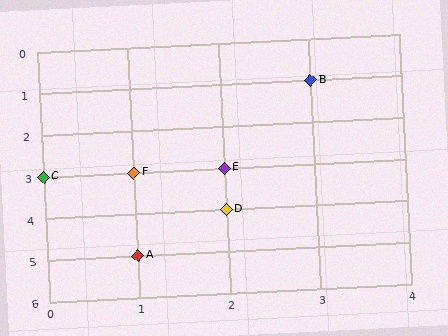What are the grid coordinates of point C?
Point C is at grid coordinates (0, 3).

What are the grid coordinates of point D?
Point D is at grid coordinates (2, 4).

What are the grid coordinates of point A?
Point A is at grid coordinates (1, 5).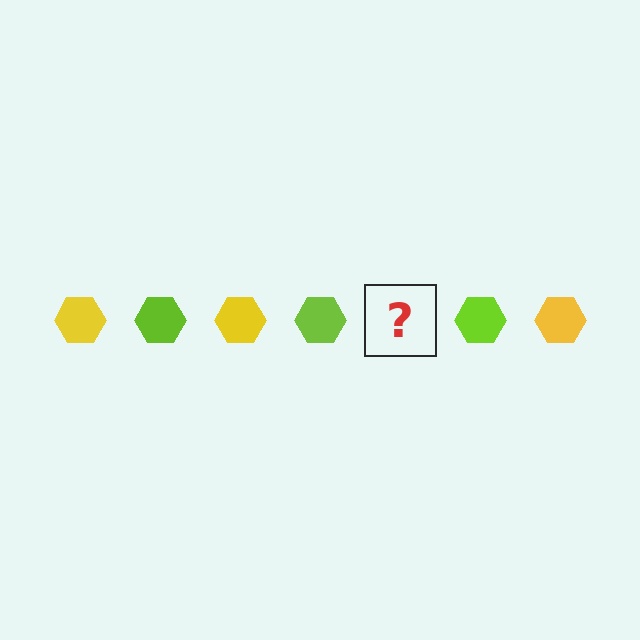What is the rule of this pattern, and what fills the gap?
The rule is that the pattern cycles through yellow, lime hexagons. The gap should be filled with a yellow hexagon.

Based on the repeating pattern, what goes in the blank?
The blank should be a yellow hexagon.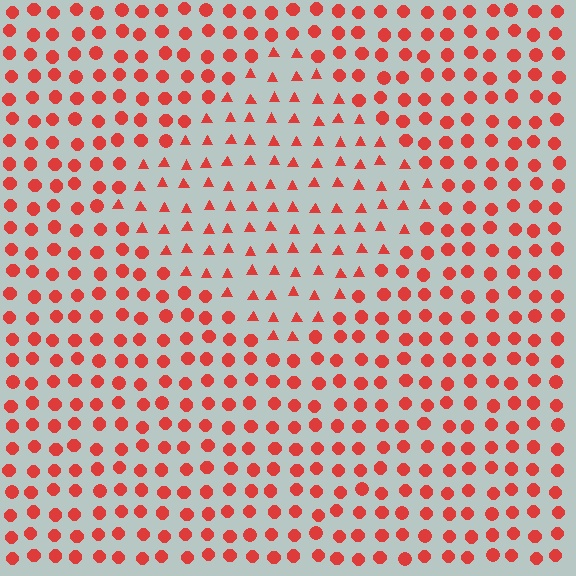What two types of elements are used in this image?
The image uses triangles inside the diamond region and circles outside it.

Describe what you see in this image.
The image is filled with small red elements arranged in a uniform grid. A diamond-shaped region contains triangles, while the surrounding area contains circles. The boundary is defined purely by the change in element shape.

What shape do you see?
I see a diamond.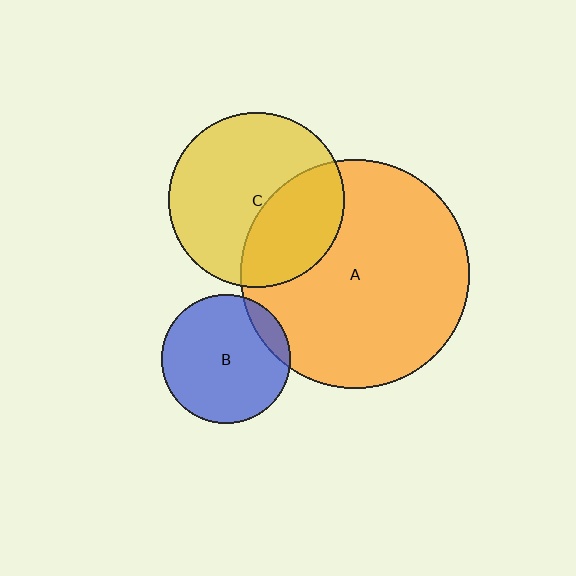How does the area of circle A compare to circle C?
Approximately 1.7 times.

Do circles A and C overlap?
Yes.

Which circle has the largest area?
Circle A (orange).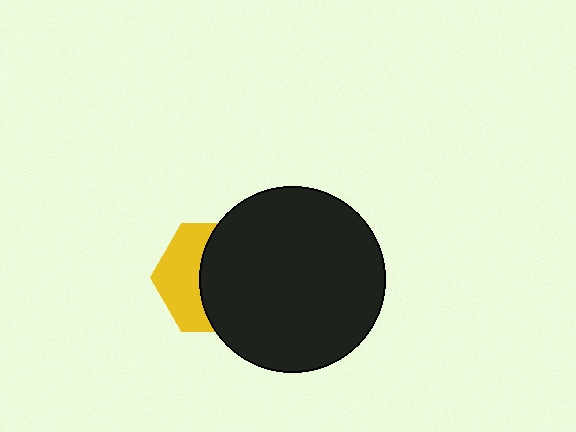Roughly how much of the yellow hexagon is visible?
A small part of it is visible (roughly 41%).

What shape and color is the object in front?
The object in front is a black circle.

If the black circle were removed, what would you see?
You would see the complete yellow hexagon.